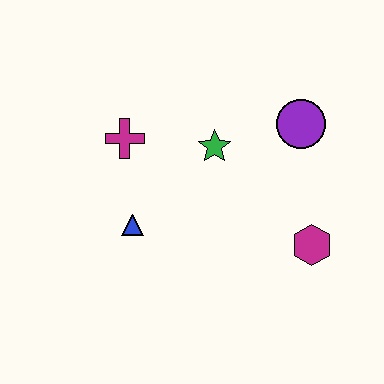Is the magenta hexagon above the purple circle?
No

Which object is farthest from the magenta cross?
The magenta hexagon is farthest from the magenta cross.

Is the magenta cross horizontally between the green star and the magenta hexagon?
No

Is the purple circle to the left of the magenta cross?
No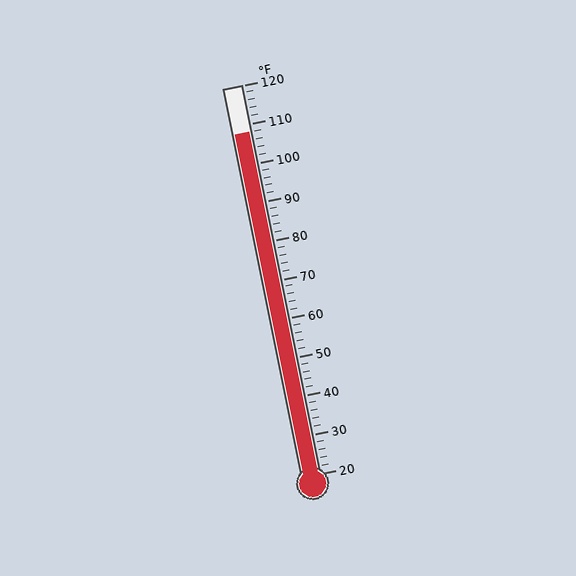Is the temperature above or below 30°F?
The temperature is above 30°F.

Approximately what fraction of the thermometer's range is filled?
The thermometer is filled to approximately 90% of its range.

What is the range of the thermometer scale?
The thermometer scale ranges from 20°F to 120°F.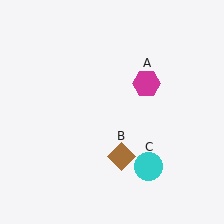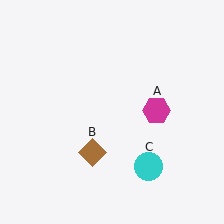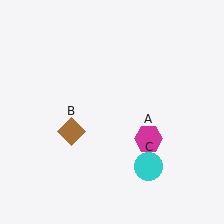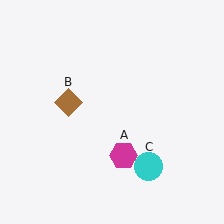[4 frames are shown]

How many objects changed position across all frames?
2 objects changed position: magenta hexagon (object A), brown diamond (object B).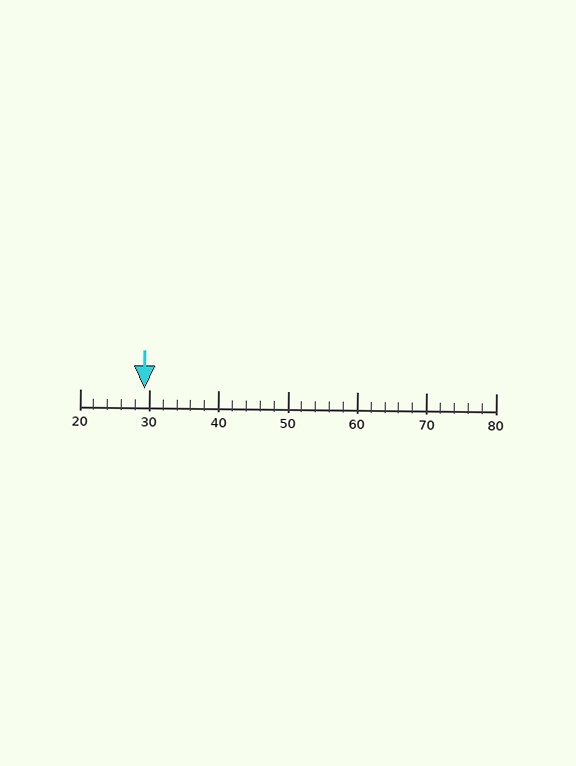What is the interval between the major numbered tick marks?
The major tick marks are spaced 10 units apart.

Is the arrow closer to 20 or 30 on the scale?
The arrow is closer to 30.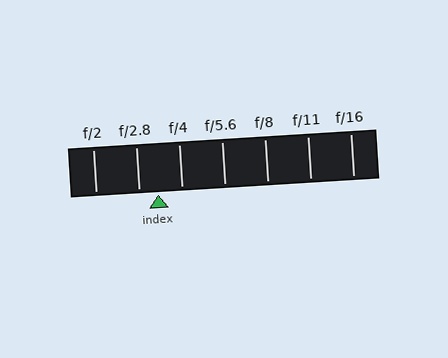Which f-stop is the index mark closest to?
The index mark is closest to f/2.8.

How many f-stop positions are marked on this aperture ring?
There are 7 f-stop positions marked.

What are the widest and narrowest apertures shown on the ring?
The widest aperture shown is f/2 and the narrowest is f/16.